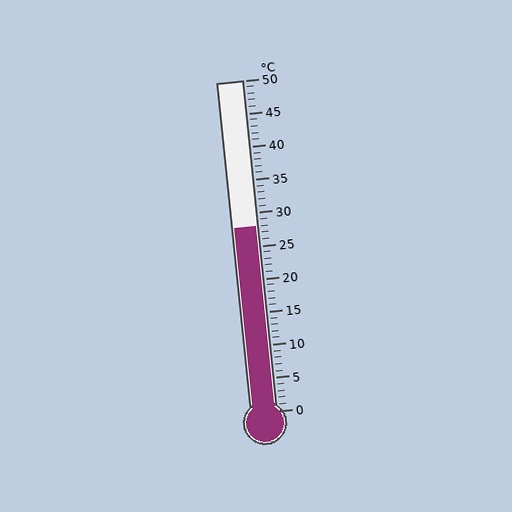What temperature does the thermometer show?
The thermometer shows approximately 28°C.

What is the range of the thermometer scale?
The thermometer scale ranges from 0°C to 50°C.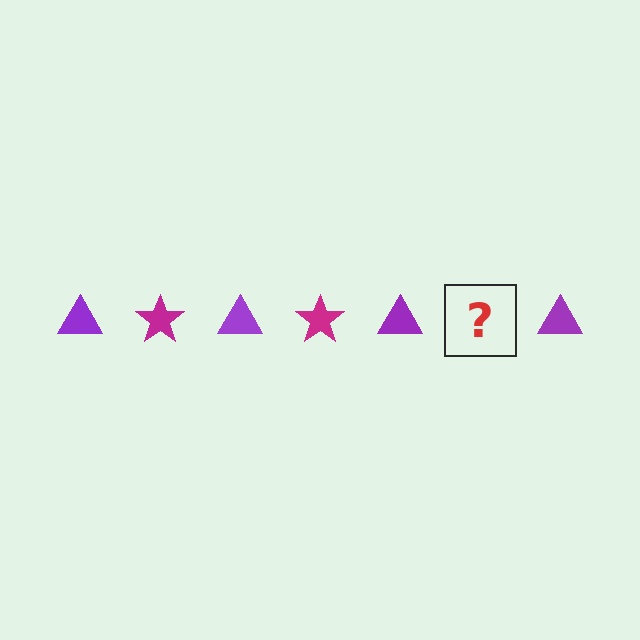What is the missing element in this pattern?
The missing element is a magenta star.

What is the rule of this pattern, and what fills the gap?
The rule is that the pattern alternates between purple triangle and magenta star. The gap should be filled with a magenta star.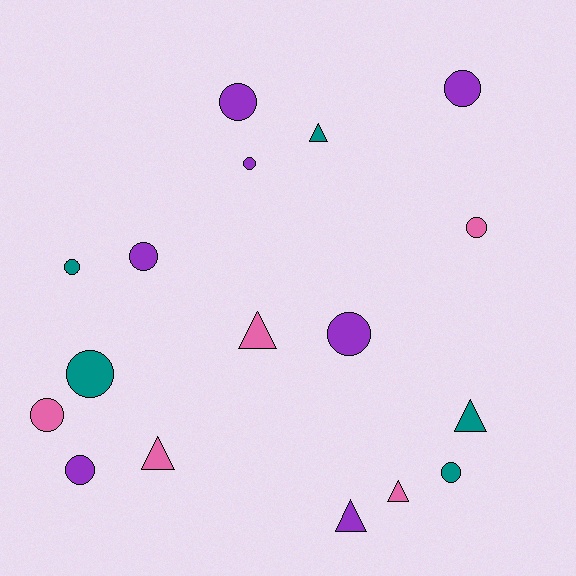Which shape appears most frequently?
Circle, with 11 objects.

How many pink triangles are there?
There are 3 pink triangles.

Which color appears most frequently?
Purple, with 7 objects.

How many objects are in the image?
There are 17 objects.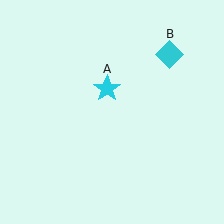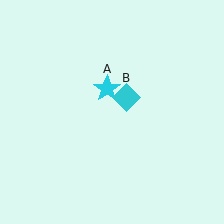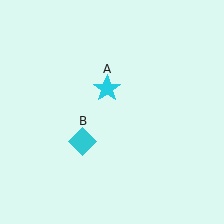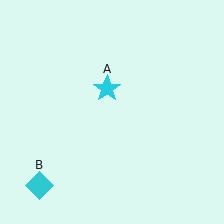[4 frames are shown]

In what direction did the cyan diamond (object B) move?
The cyan diamond (object B) moved down and to the left.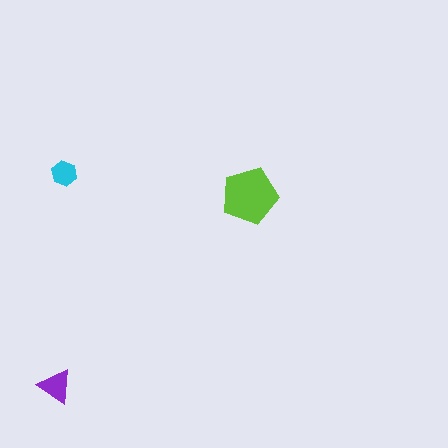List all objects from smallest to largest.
The cyan hexagon, the purple triangle, the lime pentagon.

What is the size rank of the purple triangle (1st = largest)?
2nd.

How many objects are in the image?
There are 3 objects in the image.